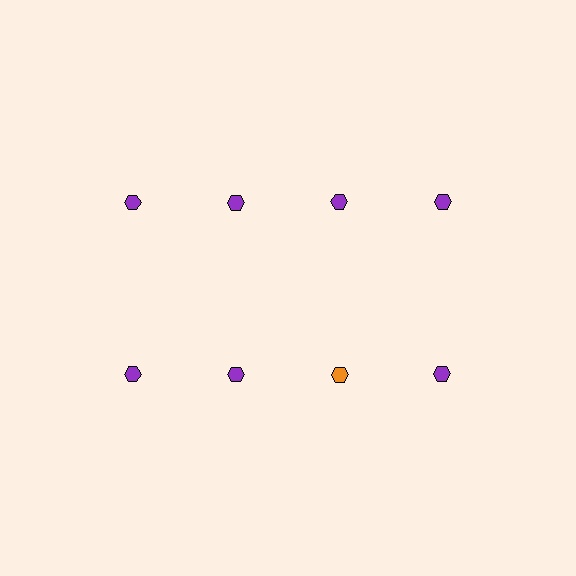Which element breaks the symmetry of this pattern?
The orange hexagon in the second row, center column breaks the symmetry. All other shapes are purple hexagons.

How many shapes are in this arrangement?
There are 8 shapes arranged in a grid pattern.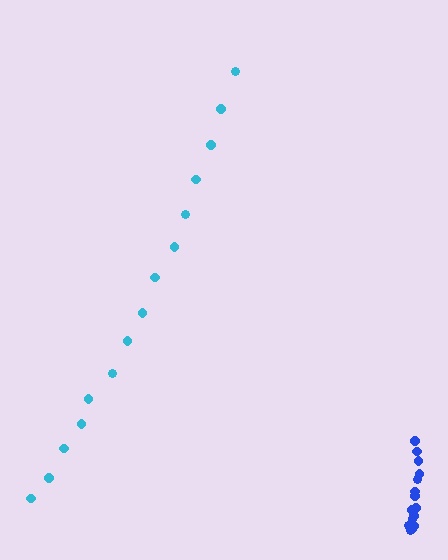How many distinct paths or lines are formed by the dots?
There are 2 distinct paths.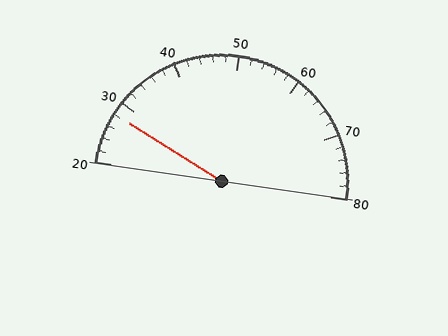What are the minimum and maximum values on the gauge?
The gauge ranges from 20 to 80.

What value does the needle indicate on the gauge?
The needle indicates approximately 28.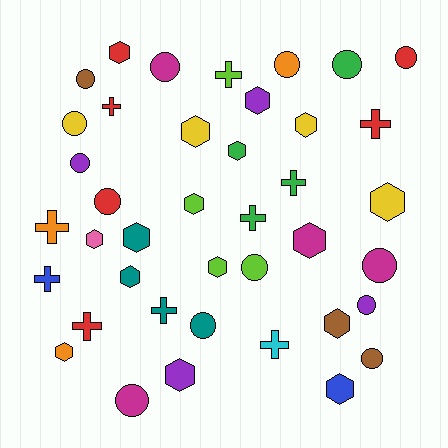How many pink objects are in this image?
There is 1 pink object.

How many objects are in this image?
There are 40 objects.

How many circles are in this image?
There are 14 circles.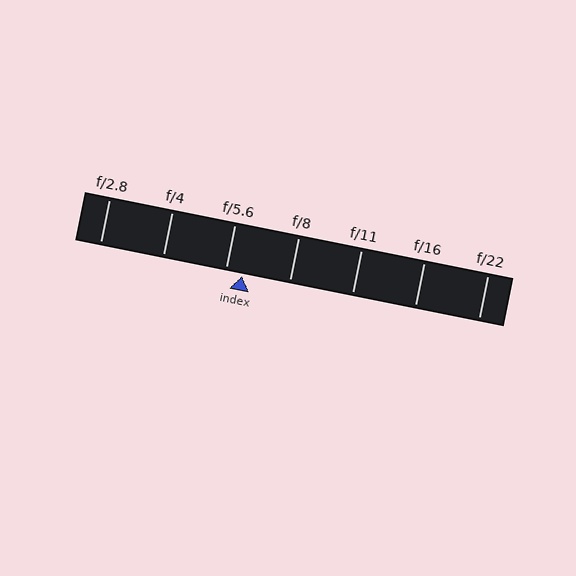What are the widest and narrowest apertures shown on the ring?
The widest aperture shown is f/2.8 and the narrowest is f/22.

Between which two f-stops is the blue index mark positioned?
The index mark is between f/5.6 and f/8.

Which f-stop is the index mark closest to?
The index mark is closest to f/5.6.